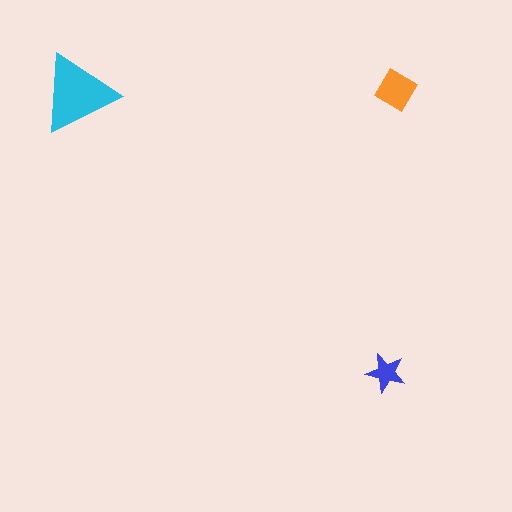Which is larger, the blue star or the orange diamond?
The orange diamond.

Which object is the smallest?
The blue star.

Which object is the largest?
The cyan triangle.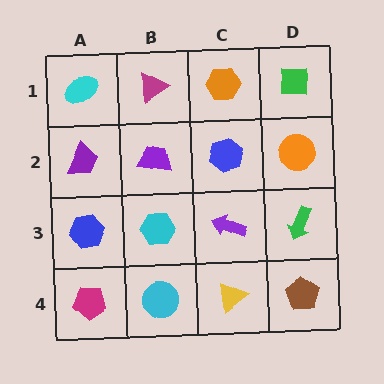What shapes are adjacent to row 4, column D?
A green arrow (row 3, column D), a yellow triangle (row 4, column C).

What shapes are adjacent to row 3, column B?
A purple trapezoid (row 2, column B), a cyan circle (row 4, column B), a blue hexagon (row 3, column A), a purple arrow (row 3, column C).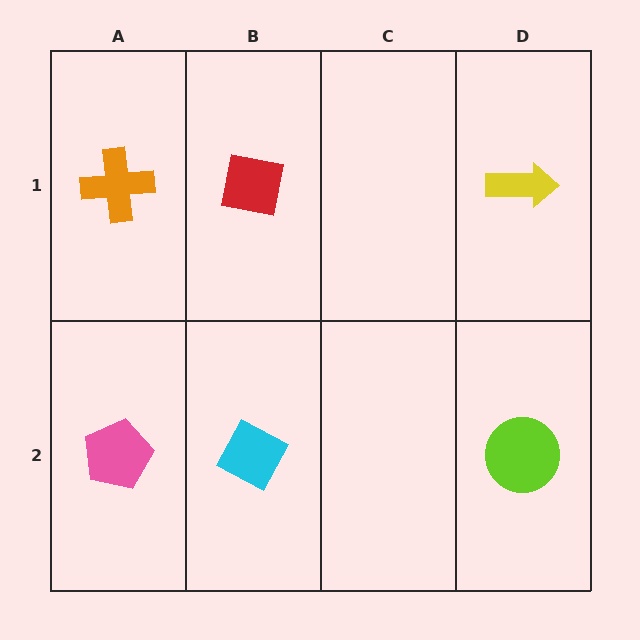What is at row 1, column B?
A red square.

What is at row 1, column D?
A yellow arrow.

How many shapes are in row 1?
3 shapes.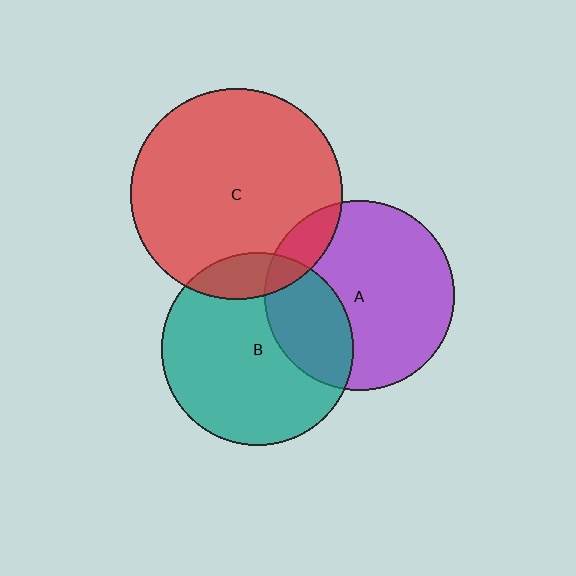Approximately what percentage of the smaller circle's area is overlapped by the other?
Approximately 10%.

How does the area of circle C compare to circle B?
Approximately 1.2 times.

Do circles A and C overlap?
Yes.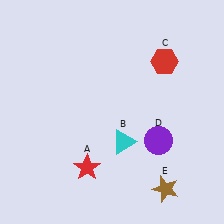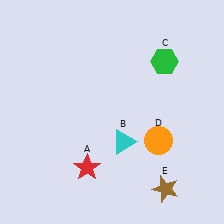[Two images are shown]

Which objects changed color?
C changed from red to green. D changed from purple to orange.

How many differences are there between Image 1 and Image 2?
There are 2 differences between the two images.